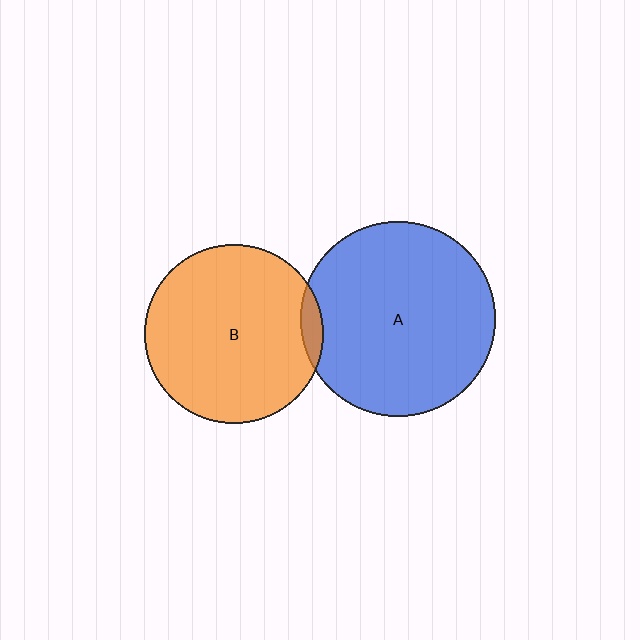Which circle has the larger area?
Circle A (blue).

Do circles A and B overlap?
Yes.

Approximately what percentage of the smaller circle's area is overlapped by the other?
Approximately 5%.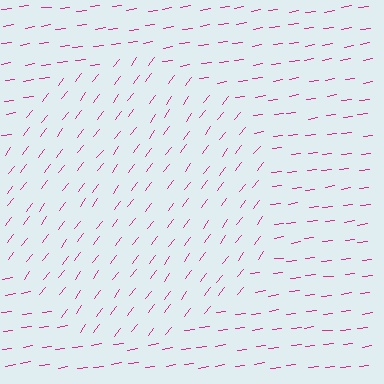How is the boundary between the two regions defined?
The boundary is defined purely by a change in line orientation (approximately 45 degrees difference). All lines are the same color and thickness.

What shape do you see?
I see a circle.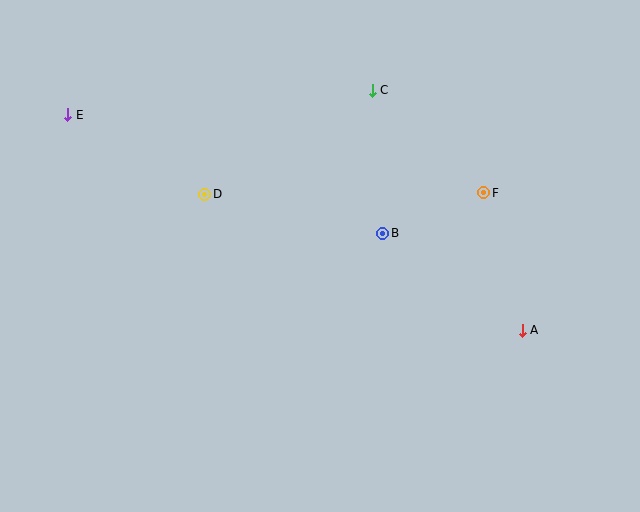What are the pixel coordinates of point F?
Point F is at (484, 193).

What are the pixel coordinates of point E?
Point E is at (68, 115).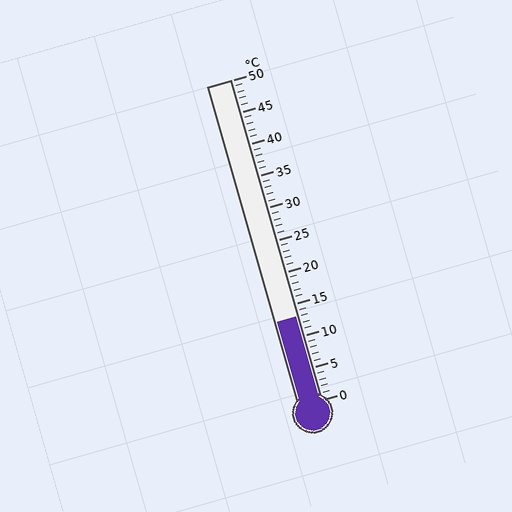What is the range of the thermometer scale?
The thermometer scale ranges from 0°C to 50°C.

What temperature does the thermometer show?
The thermometer shows approximately 13°C.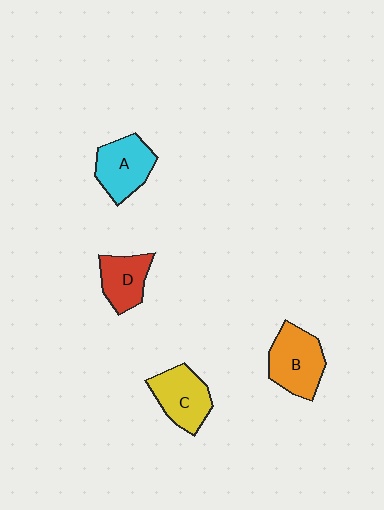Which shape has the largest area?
Shape B (orange).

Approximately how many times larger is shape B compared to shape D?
Approximately 1.4 times.